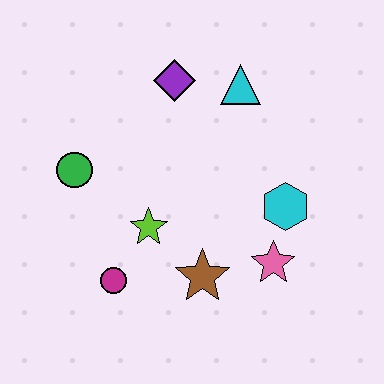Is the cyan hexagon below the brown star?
No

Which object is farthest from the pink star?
The green circle is farthest from the pink star.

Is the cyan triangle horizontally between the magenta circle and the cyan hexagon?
Yes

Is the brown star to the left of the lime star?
No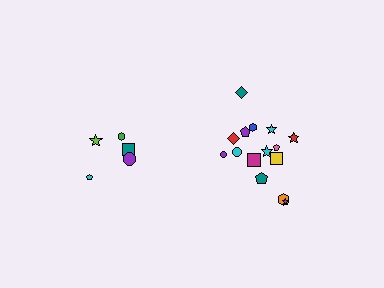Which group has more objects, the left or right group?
The right group.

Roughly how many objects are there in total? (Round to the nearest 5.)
Roughly 20 objects in total.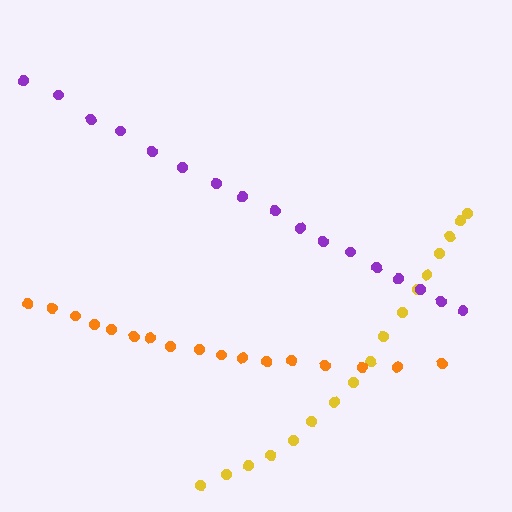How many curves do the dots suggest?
There are 3 distinct paths.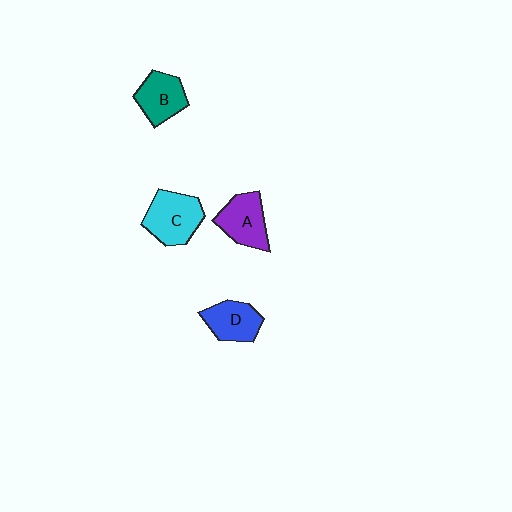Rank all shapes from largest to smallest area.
From largest to smallest: C (cyan), A (purple), B (teal), D (blue).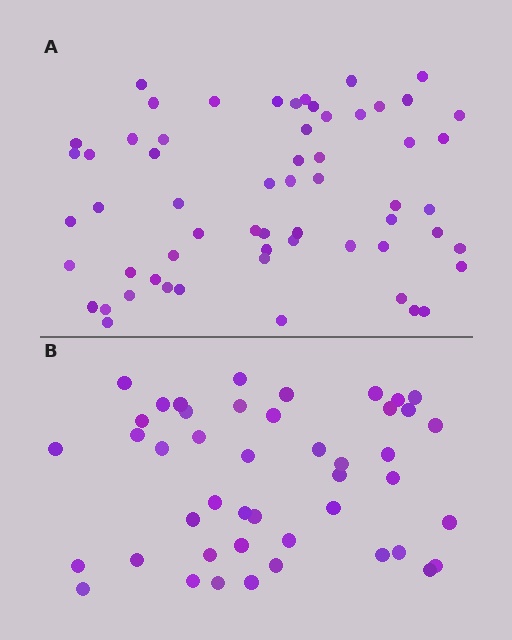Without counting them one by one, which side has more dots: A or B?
Region A (the top region) has more dots.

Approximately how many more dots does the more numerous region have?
Region A has approximately 15 more dots than region B.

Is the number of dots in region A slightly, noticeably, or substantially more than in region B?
Region A has noticeably more, but not dramatically so. The ratio is roughly 1.3 to 1.